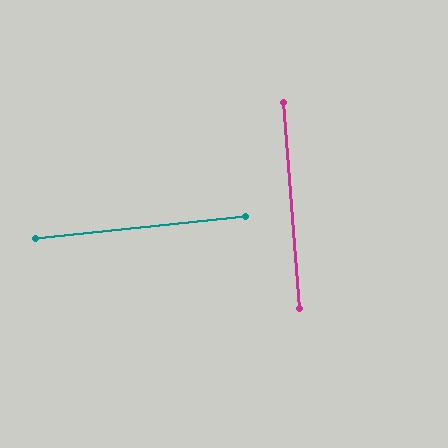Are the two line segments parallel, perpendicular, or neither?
Perpendicular — they meet at approximately 88°.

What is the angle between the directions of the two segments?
Approximately 88 degrees.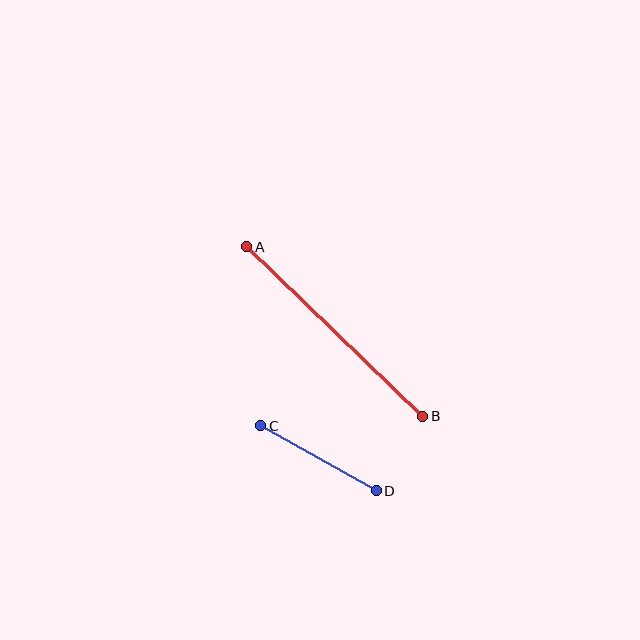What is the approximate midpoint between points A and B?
The midpoint is at approximately (335, 332) pixels.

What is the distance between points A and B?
The distance is approximately 245 pixels.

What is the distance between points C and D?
The distance is approximately 133 pixels.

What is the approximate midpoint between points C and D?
The midpoint is at approximately (319, 458) pixels.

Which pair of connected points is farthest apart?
Points A and B are farthest apart.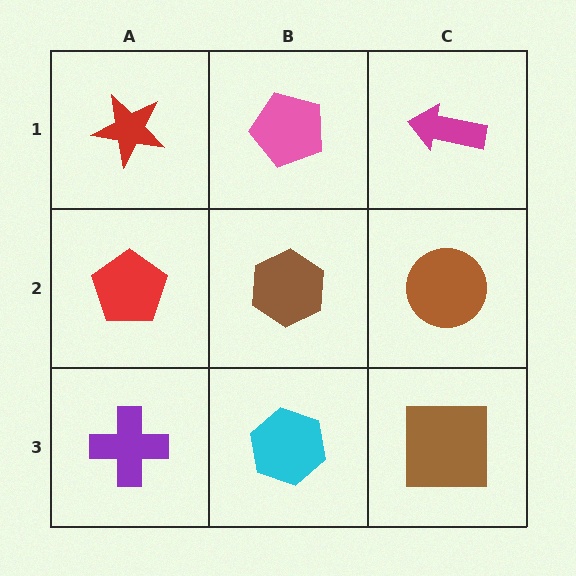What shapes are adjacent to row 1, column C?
A brown circle (row 2, column C), a pink pentagon (row 1, column B).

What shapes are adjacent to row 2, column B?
A pink pentagon (row 1, column B), a cyan hexagon (row 3, column B), a red pentagon (row 2, column A), a brown circle (row 2, column C).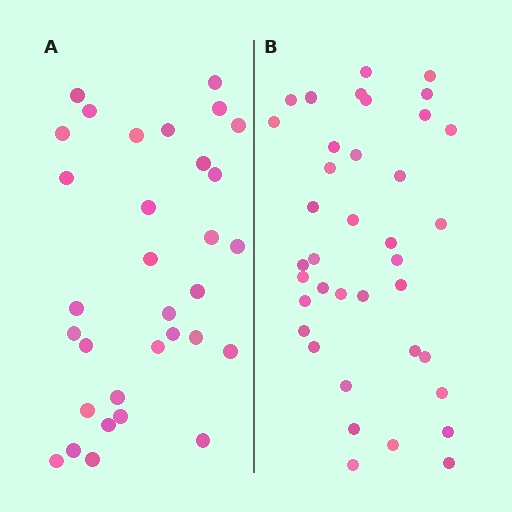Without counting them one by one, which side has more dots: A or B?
Region B (the right region) has more dots.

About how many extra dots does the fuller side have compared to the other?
Region B has about 6 more dots than region A.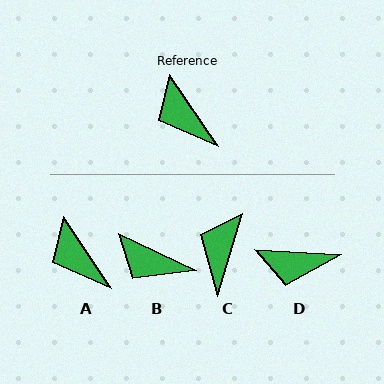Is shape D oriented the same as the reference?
No, it is off by about 53 degrees.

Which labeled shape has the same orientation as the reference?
A.